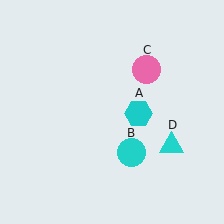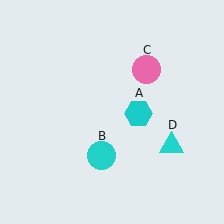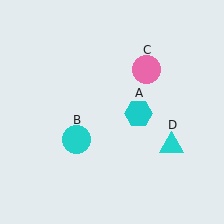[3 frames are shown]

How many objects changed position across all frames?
1 object changed position: cyan circle (object B).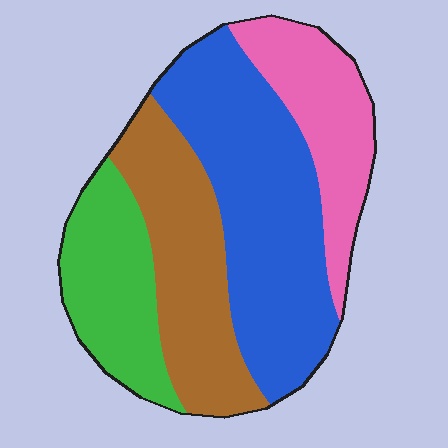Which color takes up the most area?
Blue, at roughly 40%.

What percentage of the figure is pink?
Pink covers about 20% of the figure.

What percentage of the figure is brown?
Brown covers 25% of the figure.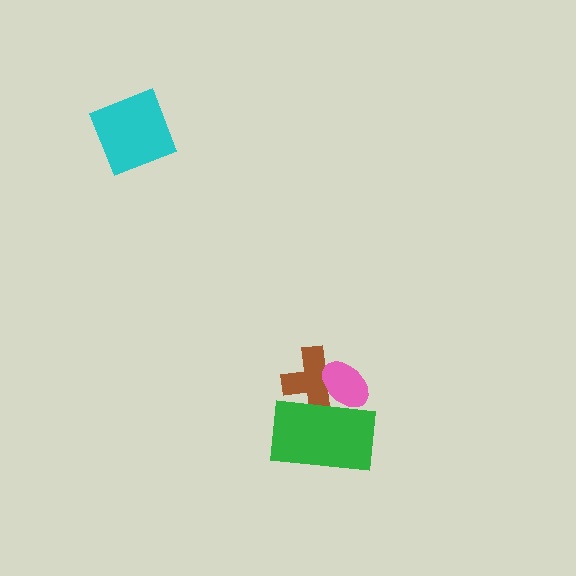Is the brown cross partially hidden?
Yes, it is partially covered by another shape.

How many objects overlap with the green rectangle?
2 objects overlap with the green rectangle.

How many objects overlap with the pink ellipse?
2 objects overlap with the pink ellipse.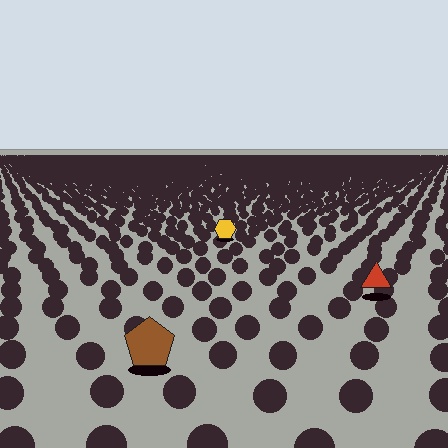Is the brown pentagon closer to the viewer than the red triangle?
Yes. The brown pentagon is closer — you can tell from the texture gradient: the ground texture is coarser near it.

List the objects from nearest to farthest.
From nearest to farthest: the brown pentagon, the red triangle, the yellow hexagon.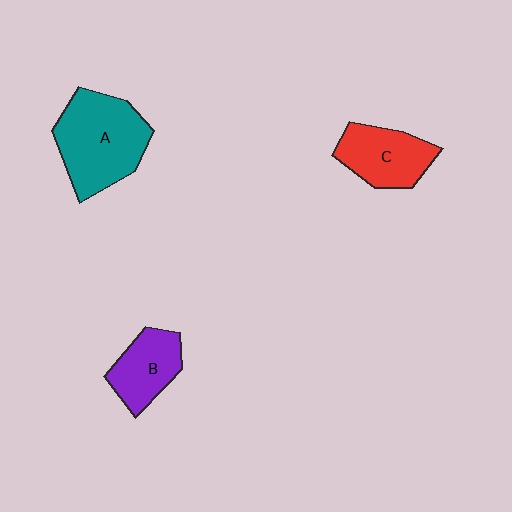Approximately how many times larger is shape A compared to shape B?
Approximately 1.7 times.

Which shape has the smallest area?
Shape B (purple).